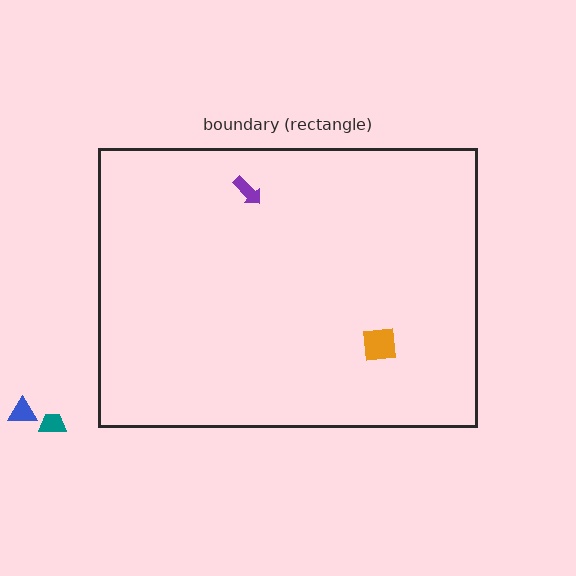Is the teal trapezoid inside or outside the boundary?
Outside.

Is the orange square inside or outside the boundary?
Inside.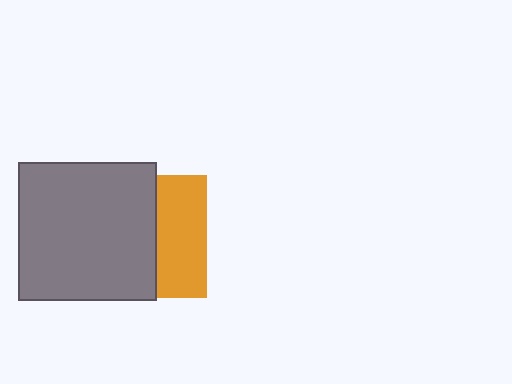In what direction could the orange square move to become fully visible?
The orange square could move right. That would shift it out from behind the gray square entirely.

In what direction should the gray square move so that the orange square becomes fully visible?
The gray square should move left. That is the shortest direction to clear the overlap and leave the orange square fully visible.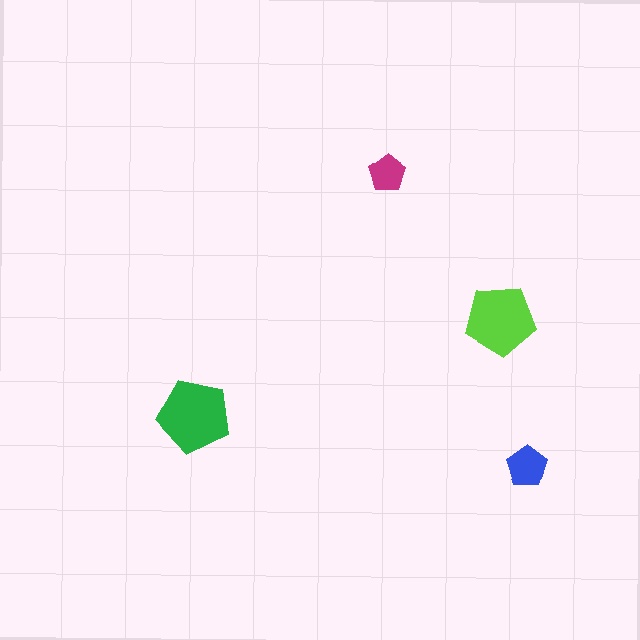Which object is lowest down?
The blue pentagon is bottommost.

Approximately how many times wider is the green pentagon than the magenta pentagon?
About 2 times wider.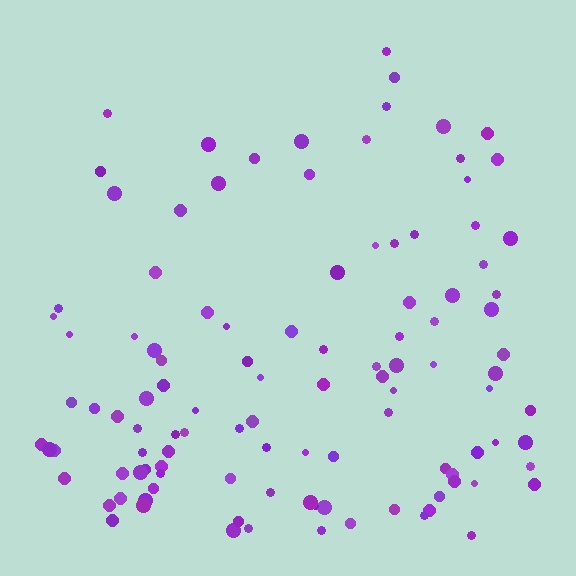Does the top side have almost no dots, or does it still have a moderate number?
Still a moderate number, just noticeably fewer than the bottom.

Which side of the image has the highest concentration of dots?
The bottom.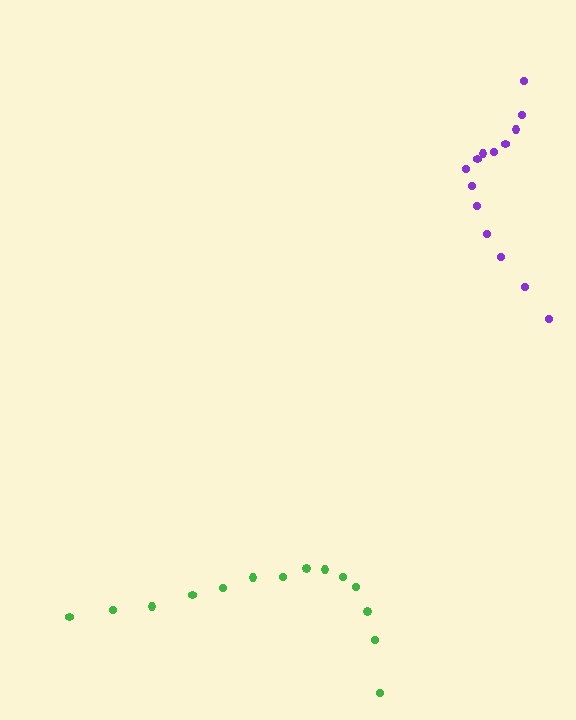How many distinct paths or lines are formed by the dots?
There are 2 distinct paths.